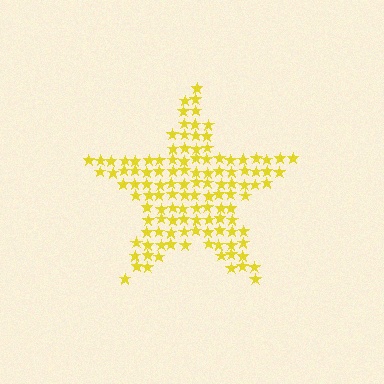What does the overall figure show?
The overall figure shows a star.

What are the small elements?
The small elements are stars.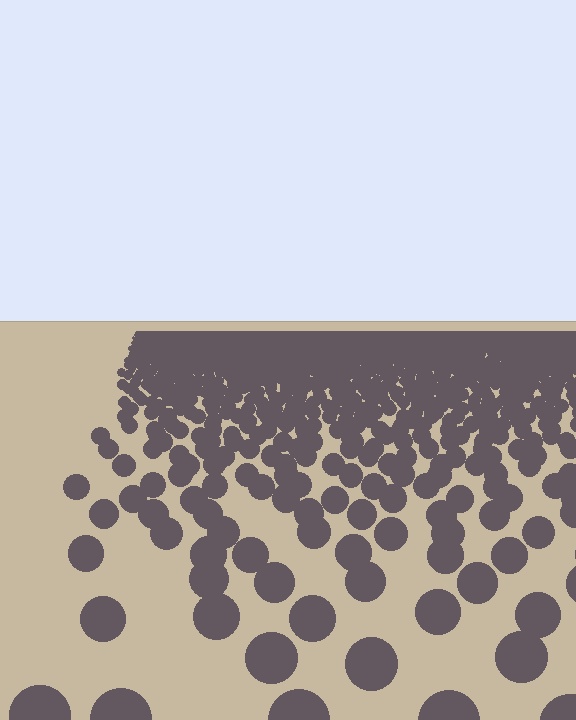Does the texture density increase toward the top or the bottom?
Density increases toward the top.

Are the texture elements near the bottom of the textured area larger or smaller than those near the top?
Larger. Near the bottom, elements are closer to the viewer and appear at a bigger on-screen size.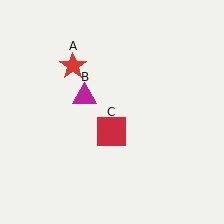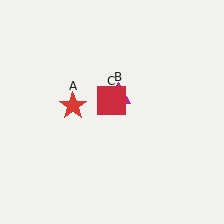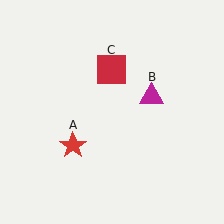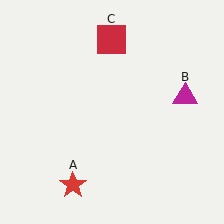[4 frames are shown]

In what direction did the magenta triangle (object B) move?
The magenta triangle (object B) moved right.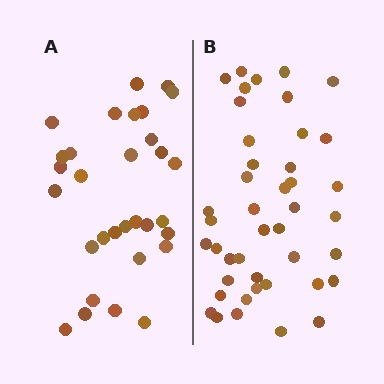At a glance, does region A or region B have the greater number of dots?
Region B (the right region) has more dots.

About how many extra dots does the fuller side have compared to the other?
Region B has roughly 12 or so more dots than region A.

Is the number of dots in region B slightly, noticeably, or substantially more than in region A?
Region B has noticeably more, but not dramatically so. The ratio is roughly 1.4 to 1.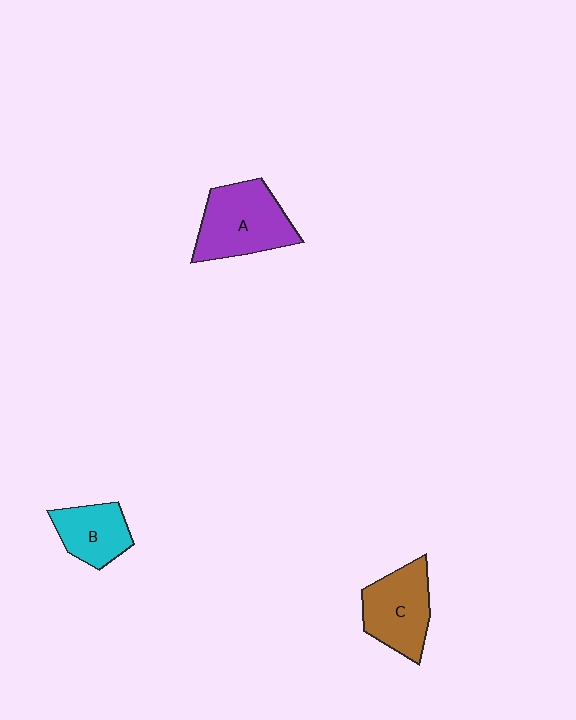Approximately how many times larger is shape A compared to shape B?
Approximately 1.6 times.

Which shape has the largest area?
Shape A (purple).